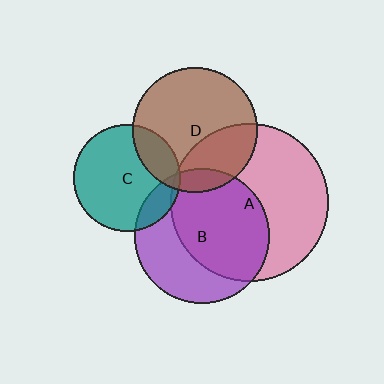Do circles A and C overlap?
Yes.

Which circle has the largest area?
Circle A (pink).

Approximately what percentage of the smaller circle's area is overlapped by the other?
Approximately 5%.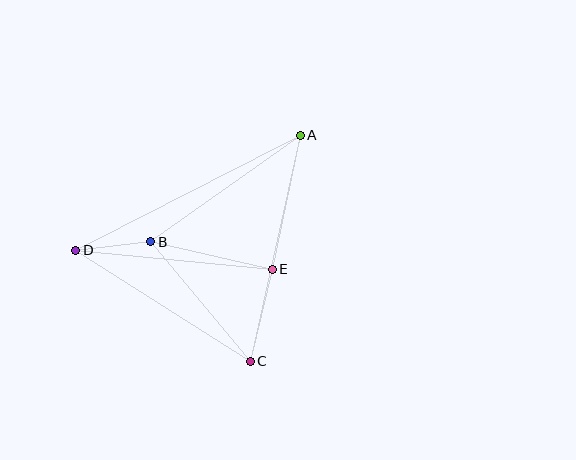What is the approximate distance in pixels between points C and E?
The distance between C and E is approximately 95 pixels.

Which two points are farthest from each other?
Points A and D are farthest from each other.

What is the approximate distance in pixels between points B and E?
The distance between B and E is approximately 125 pixels.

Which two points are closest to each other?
Points B and D are closest to each other.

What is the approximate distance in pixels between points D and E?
The distance between D and E is approximately 197 pixels.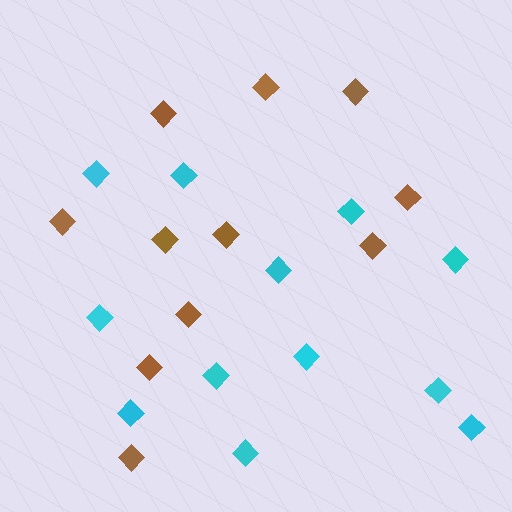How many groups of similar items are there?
There are 2 groups: one group of cyan diamonds (12) and one group of brown diamonds (11).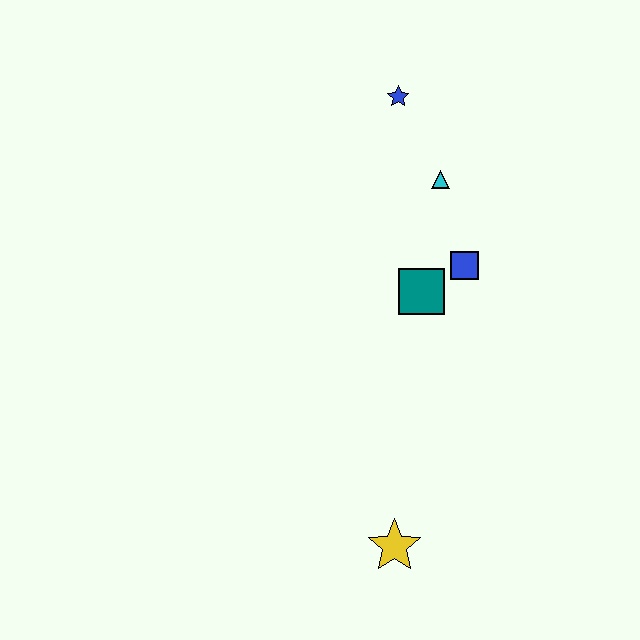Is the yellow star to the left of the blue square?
Yes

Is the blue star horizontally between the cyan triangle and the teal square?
No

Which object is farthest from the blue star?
The yellow star is farthest from the blue star.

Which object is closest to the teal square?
The blue square is closest to the teal square.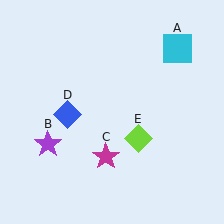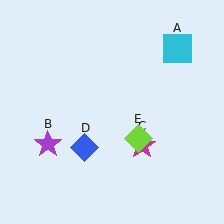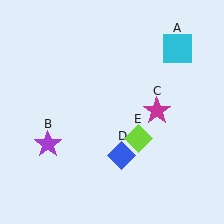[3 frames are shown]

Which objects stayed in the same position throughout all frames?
Cyan square (object A) and purple star (object B) and lime diamond (object E) remained stationary.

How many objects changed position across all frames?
2 objects changed position: magenta star (object C), blue diamond (object D).